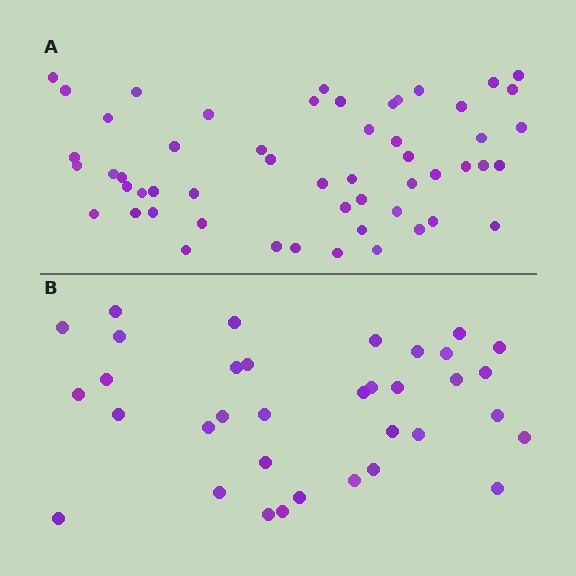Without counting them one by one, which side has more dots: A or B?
Region A (the top region) has more dots.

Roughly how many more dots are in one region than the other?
Region A has approximately 20 more dots than region B.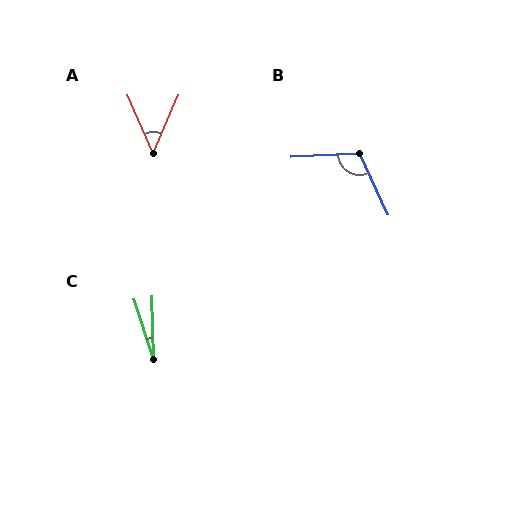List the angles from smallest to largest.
C (16°), A (47°), B (112°).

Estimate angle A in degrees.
Approximately 47 degrees.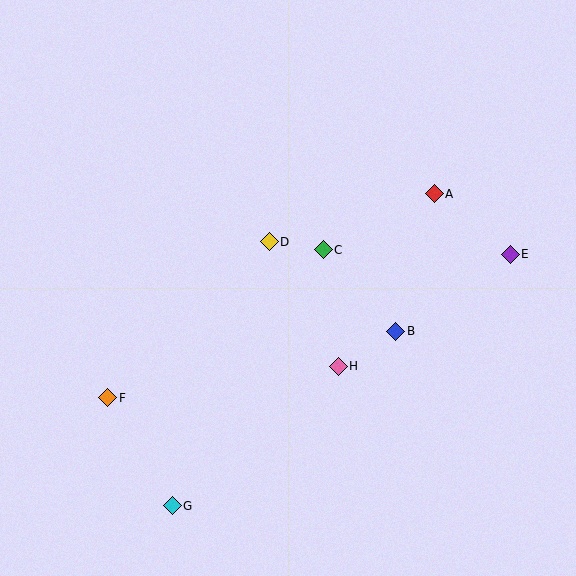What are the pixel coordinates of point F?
Point F is at (108, 398).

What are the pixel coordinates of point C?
Point C is at (323, 250).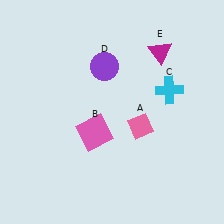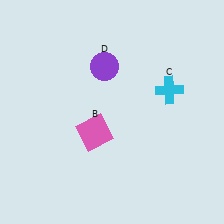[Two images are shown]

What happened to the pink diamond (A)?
The pink diamond (A) was removed in Image 2. It was in the bottom-right area of Image 1.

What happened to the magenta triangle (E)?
The magenta triangle (E) was removed in Image 2. It was in the top-right area of Image 1.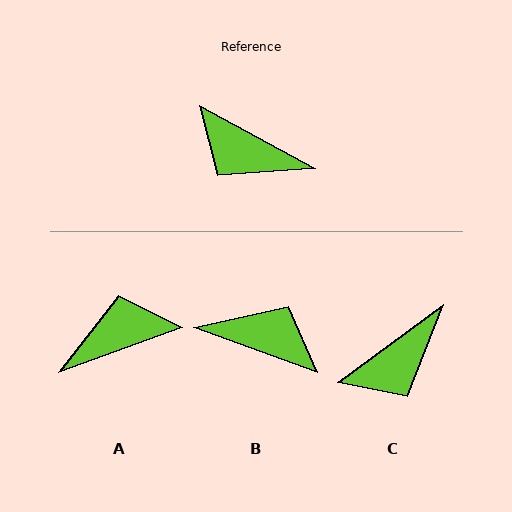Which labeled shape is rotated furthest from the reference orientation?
B, about 172 degrees away.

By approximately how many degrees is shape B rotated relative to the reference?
Approximately 172 degrees clockwise.